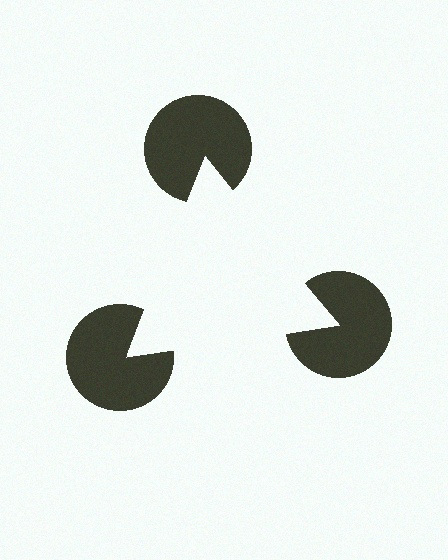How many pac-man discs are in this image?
There are 3 — one at each vertex of the illusory triangle.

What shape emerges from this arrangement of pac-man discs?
An illusory triangle — its edges are inferred from the aligned wedge cuts in the pac-man discs, not physically drawn.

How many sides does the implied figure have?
3 sides.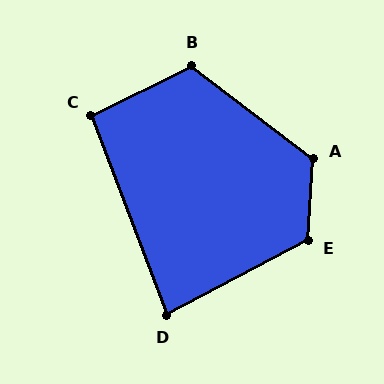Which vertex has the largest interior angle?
A, at approximately 124 degrees.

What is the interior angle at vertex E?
Approximately 121 degrees (obtuse).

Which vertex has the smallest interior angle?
D, at approximately 83 degrees.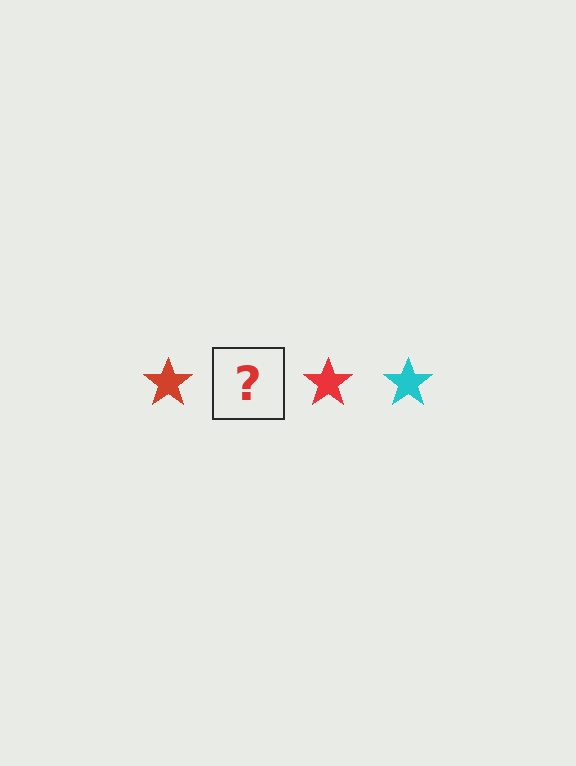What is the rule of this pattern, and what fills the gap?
The rule is that the pattern cycles through red, cyan stars. The gap should be filled with a cyan star.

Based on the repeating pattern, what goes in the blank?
The blank should be a cyan star.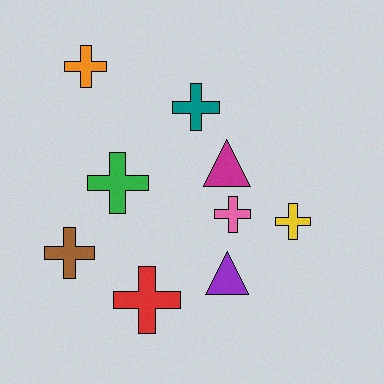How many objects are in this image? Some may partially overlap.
There are 9 objects.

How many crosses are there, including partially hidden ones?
There are 7 crosses.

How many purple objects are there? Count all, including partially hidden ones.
There is 1 purple object.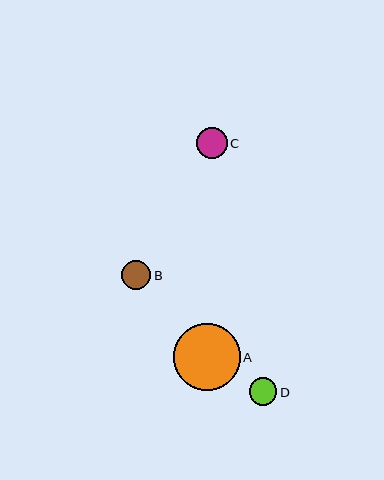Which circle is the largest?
Circle A is the largest with a size of approximately 67 pixels.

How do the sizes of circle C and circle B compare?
Circle C and circle B are approximately the same size.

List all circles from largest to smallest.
From largest to smallest: A, C, B, D.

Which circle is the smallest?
Circle D is the smallest with a size of approximately 27 pixels.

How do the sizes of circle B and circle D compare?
Circle B and circle D are approximately the same size.